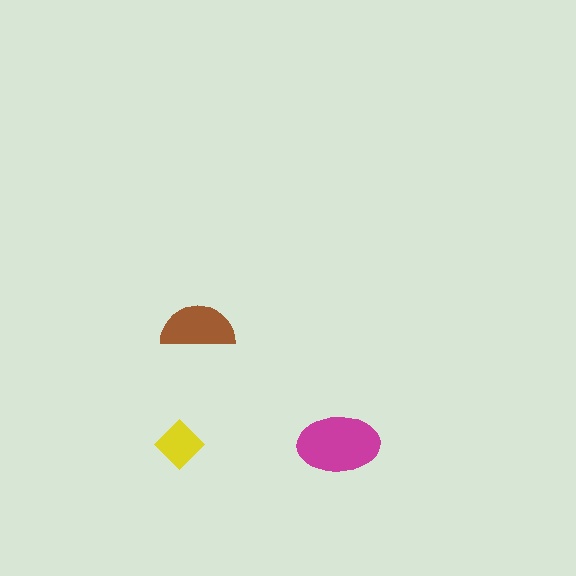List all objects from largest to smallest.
The magenta ellipse, the brown semicircle, the yellow diamond.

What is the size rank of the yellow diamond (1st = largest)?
3rd.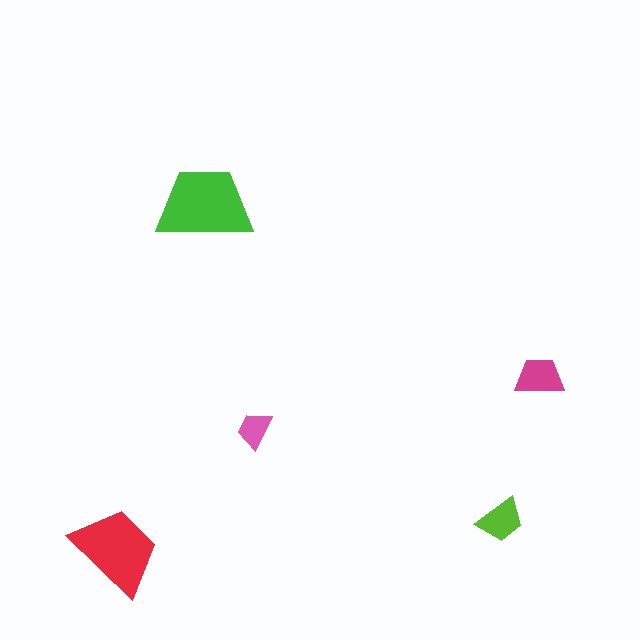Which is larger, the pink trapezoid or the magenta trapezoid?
The magenta one.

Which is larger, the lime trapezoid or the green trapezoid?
The green one.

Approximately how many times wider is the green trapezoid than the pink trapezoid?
About 2.5 times wider.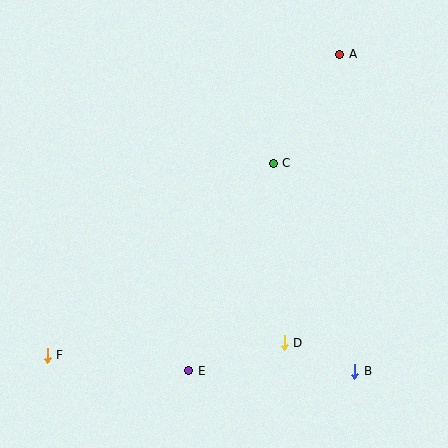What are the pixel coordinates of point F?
Point F is at (47, 355).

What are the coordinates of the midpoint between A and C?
The midpoint between A and C is at (306, 109).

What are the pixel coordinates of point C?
Point C is at (273, 163).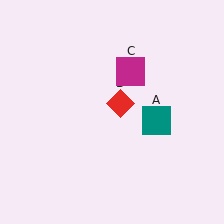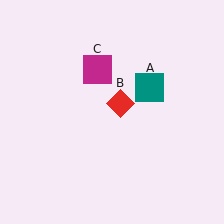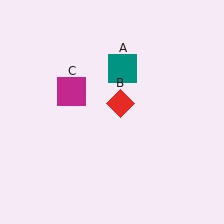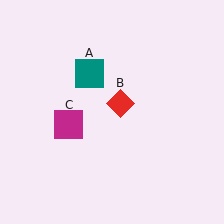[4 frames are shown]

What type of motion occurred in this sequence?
The teal square (object A), magenta square (object C) rotated counterclockwise around the center of the scene.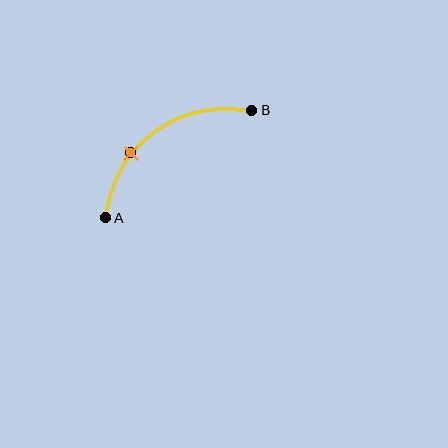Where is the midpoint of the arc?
The arc midpoint is the point on the curve farthest from the straight line joining A and B. It sits above and to the left of that line.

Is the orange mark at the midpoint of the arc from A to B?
No. The orange mark lies on the arc but is closer to endpoint A. The arc midpoint would be at the point on the curve equidistant along the arc from both A and B.